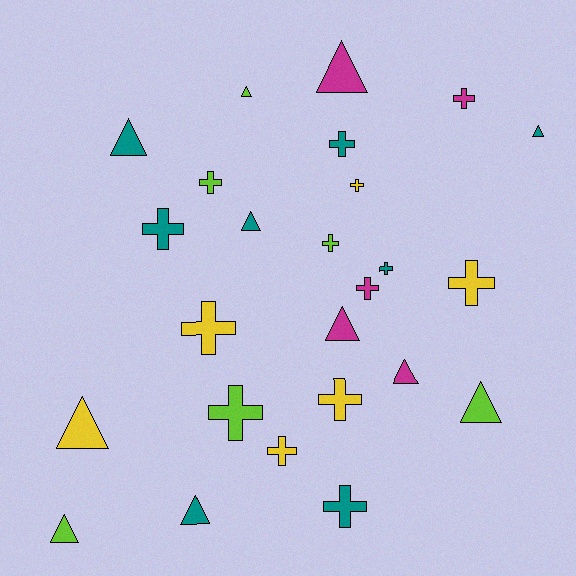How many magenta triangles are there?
There are 3 magenta triangles.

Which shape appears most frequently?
Cross, with 14 objects.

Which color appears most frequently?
Teal, with 8 objects.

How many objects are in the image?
There are 25 objects.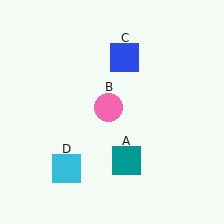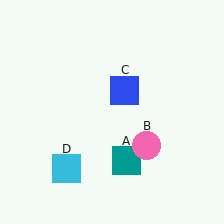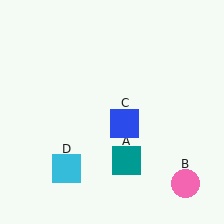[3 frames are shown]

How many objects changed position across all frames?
2 objects changed position: pink circle (object B), blue square (object C).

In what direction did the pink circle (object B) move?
The pink circle (object B) moved down and to the right.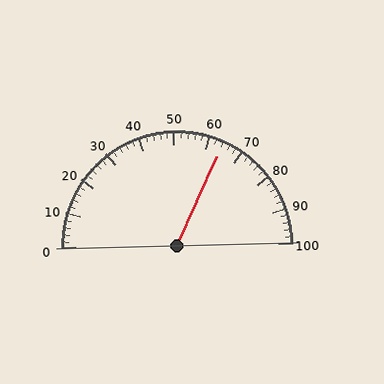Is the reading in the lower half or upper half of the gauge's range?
The reading is in the upper half of the range (0 to 100).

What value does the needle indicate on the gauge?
The needle indicates approximately 64.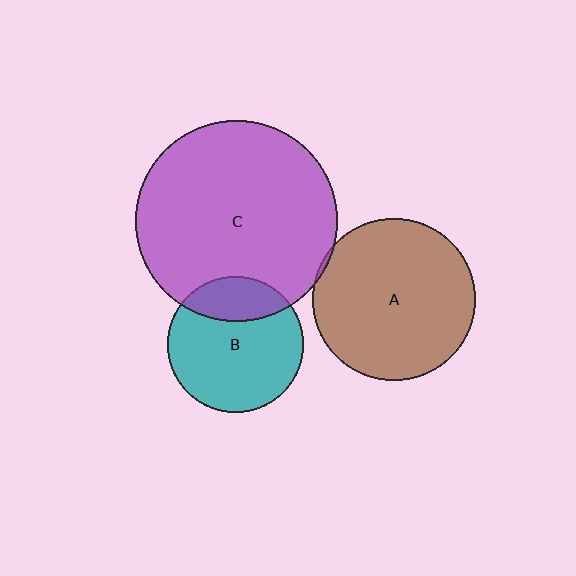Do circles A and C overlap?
Yes.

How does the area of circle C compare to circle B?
Approximately 2.2 times.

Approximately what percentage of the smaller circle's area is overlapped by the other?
Approximately 5%.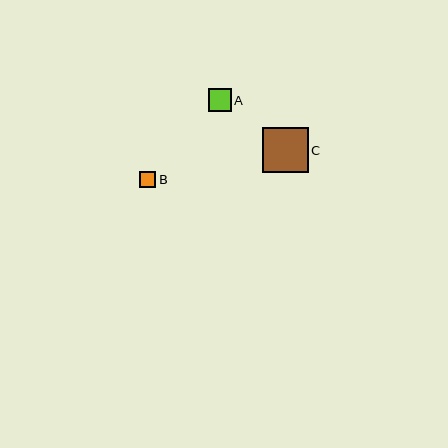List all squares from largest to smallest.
From largest to smallest: C, A, B.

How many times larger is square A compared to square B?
Square A is approximately 1.4 times the size of square B.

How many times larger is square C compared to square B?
Square C is approximately 2.9 times the size of square B.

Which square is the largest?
Square C is the largest with a size of approximately 46 pixels.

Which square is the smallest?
Square B is the smallest with a size of approximately 16 pixels.